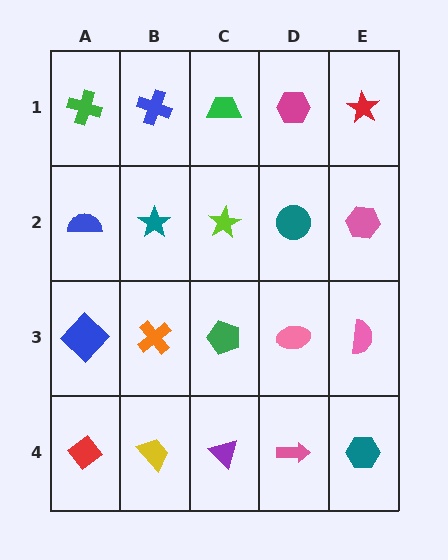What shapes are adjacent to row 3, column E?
A pink hexagon (row 2, column E), a teal hexagon (row 4, column E), a pink ellipse (row 3, column D).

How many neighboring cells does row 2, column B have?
4.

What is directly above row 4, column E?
A pink semicircle.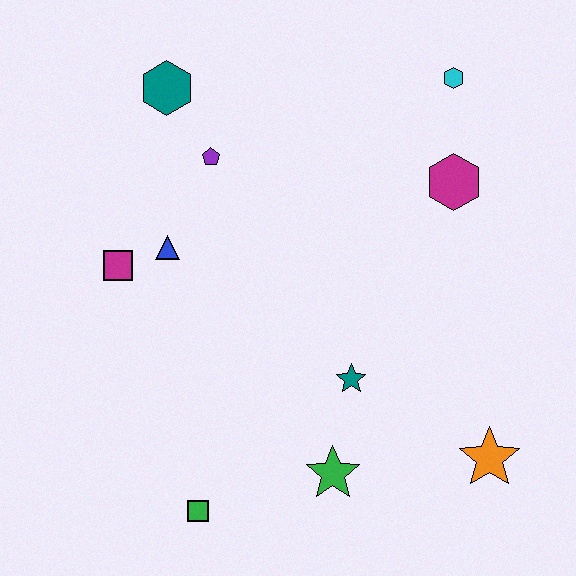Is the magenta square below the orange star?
No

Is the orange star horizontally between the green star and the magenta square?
No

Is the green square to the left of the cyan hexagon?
Yes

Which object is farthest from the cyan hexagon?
The green square is farthest from the cyan hexagon.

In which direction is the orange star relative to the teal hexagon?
The orange star is below the teal hexagon.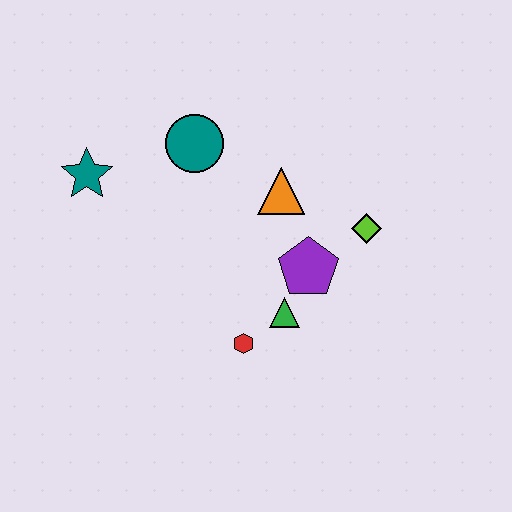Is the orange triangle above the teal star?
No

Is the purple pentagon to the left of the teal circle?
No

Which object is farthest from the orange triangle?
The teal star is farthest from the orange triangle.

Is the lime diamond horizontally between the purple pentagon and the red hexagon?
No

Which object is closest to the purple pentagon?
The green triangle is closest to the purple pentagon.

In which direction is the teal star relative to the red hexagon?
The teal star is above the red hexagon.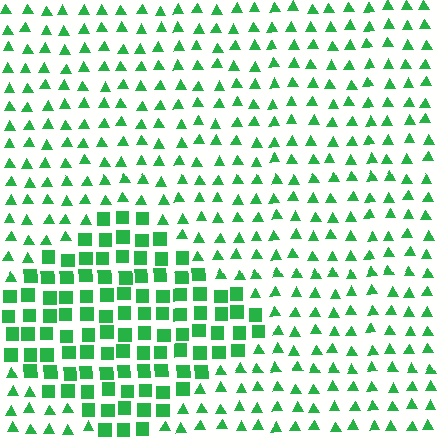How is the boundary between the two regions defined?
The boundary is defined by a change in element shape: squares inside vs. triangles outside. All elements share the same color and spacing.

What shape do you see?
I see a diamond.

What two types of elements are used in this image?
The image uses squares inside the diamond region and triangles outside it.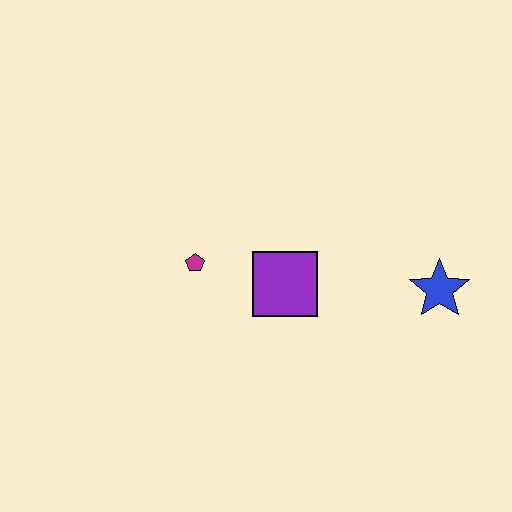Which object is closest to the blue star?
The purple square is closest to the blue star.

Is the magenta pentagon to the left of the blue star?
Yes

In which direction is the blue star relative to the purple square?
The blue star is to the right of the purple square.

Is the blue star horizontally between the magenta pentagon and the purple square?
No